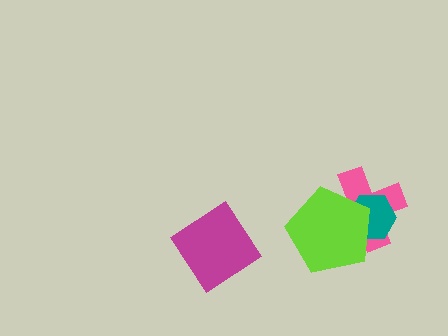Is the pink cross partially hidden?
Yes, it is partially covered by another shape.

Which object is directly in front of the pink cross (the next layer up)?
The teal hexagon is directly in front of the pink cross.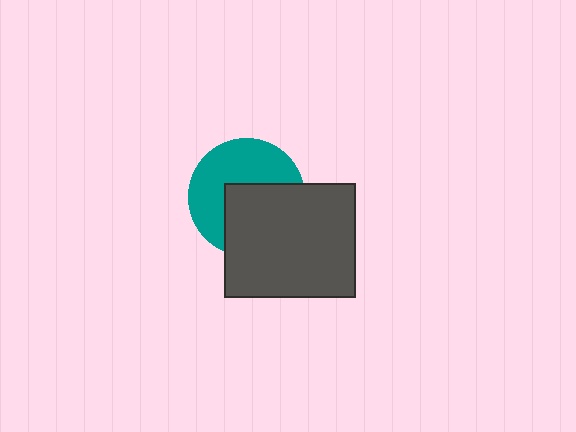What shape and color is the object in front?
The object in front is a dark gray rectangle.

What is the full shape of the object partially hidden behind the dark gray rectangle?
The partially hidden object is a teal circle.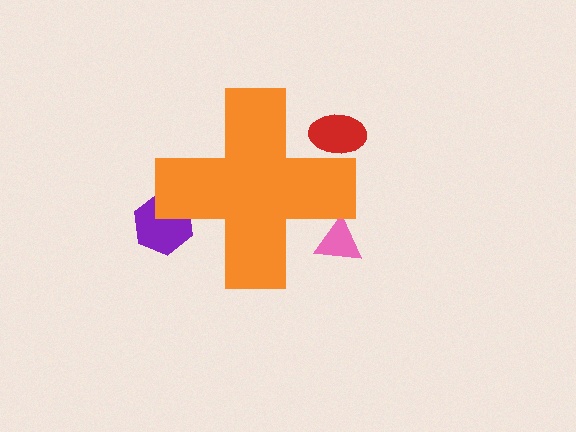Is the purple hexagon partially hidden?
Yes, the purple hexagon is partially hidden behind the orange cross.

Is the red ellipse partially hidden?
Yes, the red ellipse is partially hidden behind the orange cross.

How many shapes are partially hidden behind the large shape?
3 shapes are partially hidden.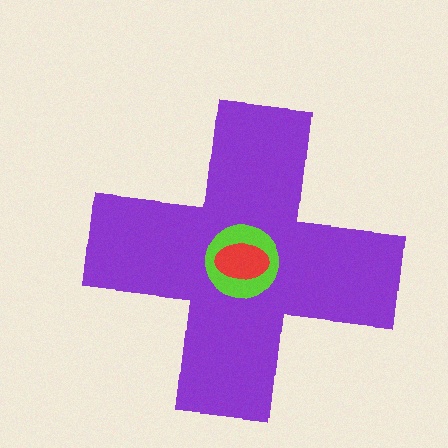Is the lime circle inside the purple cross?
Yes.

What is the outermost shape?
The purple cross.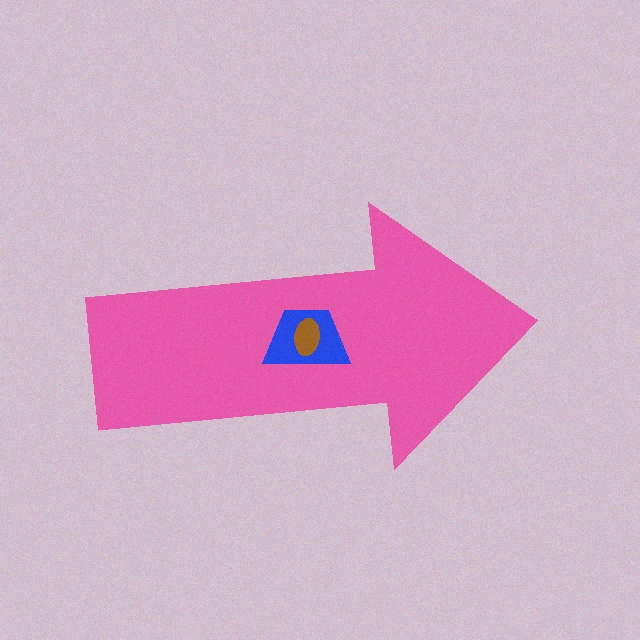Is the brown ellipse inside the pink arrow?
Yes.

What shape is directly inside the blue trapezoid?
The brown ellipse.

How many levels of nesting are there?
3.